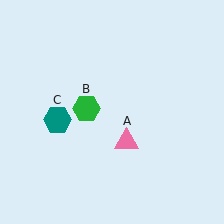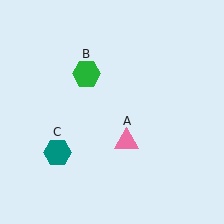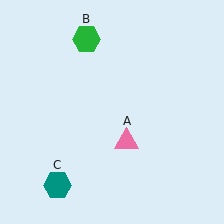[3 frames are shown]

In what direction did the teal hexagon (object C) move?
The teal hexagon (object C) moved down.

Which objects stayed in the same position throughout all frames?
Pink triangle (object A) remained stationary.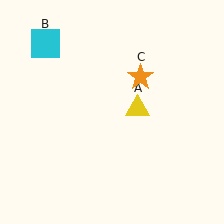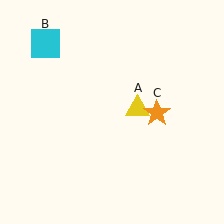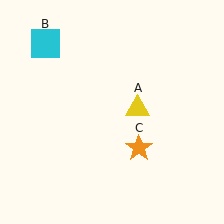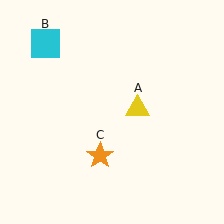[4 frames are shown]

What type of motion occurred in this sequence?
The orange star (object C) rotated clockwise around the center of the scene.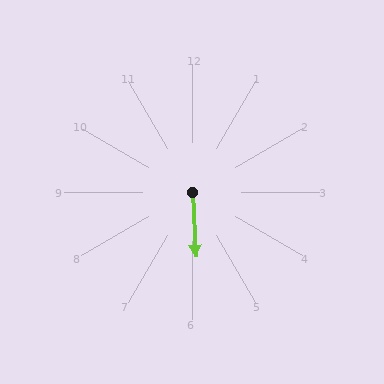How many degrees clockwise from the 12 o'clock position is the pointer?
Approximately 177 degrees.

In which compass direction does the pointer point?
South.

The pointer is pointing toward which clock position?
Roughly 6 o'clock.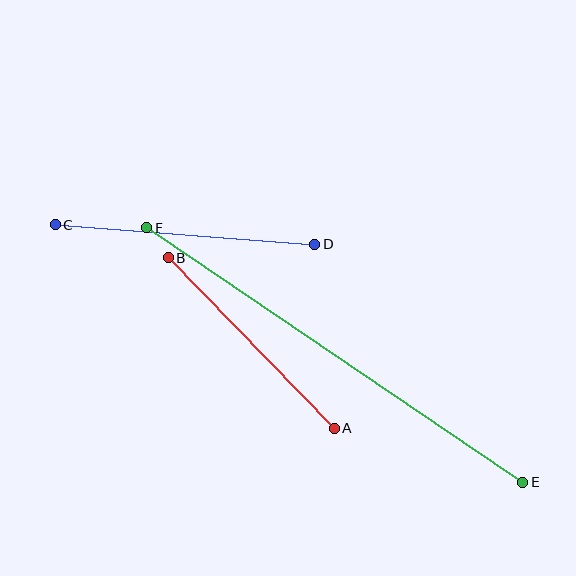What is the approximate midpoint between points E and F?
The midpoint is at approximately (335, 355) pixels.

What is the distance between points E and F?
The distance is approximately 454 pixels.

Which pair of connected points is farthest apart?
Points E and F are farthest apart.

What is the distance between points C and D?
The distance is approximately 260 pixels.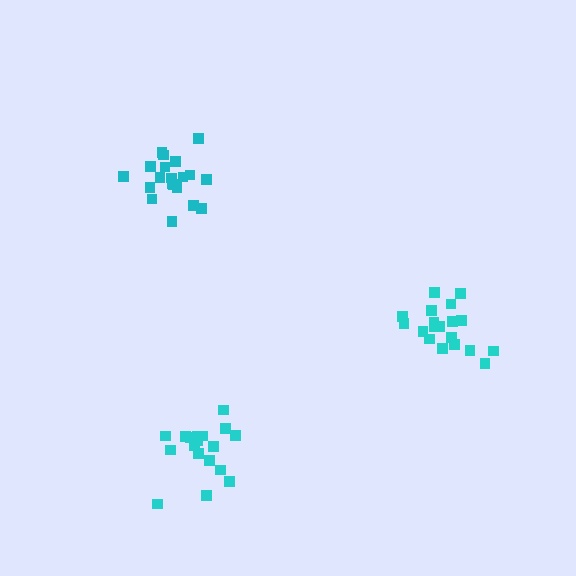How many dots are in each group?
Group 1: 19 dots, Group 2: 18 dots, Group 3: 20 dots (57 total).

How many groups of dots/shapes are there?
There are 3 groups.